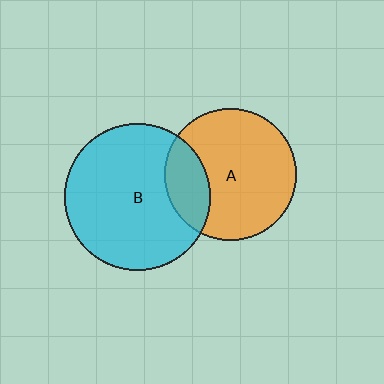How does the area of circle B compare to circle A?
Approximately 1.2 times.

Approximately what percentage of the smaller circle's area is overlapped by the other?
Approximately 20%.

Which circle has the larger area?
Circle B (cyan).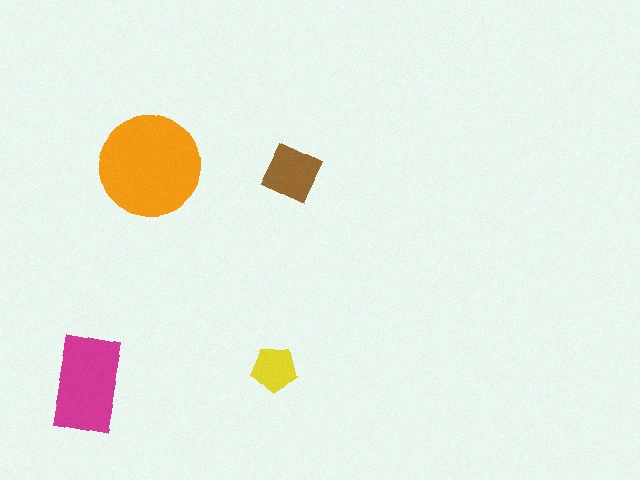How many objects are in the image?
There are 4 objects in the image.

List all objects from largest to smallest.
The orange circle, the magenta rectangle, the brown diamond, the yellow pentagon.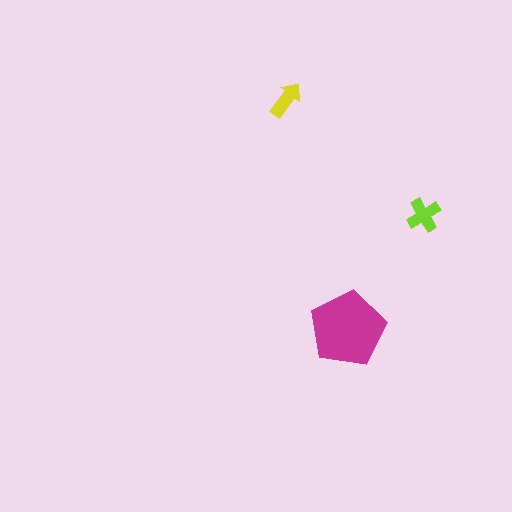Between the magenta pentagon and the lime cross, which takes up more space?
The magenta pentagon.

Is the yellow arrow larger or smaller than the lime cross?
Smaller.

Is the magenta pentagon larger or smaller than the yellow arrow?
Larger.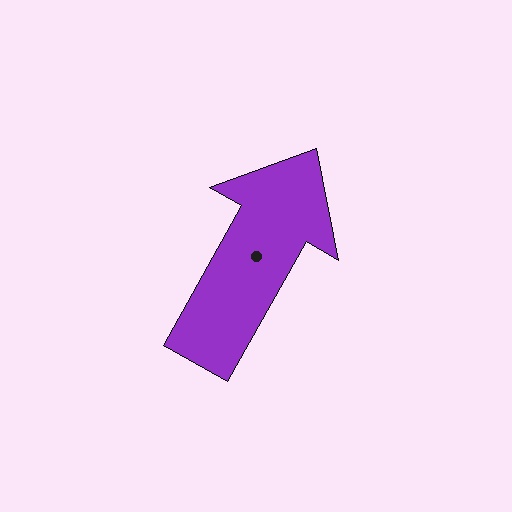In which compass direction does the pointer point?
Northeast.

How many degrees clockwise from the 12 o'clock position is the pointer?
Approximately 29 degrees.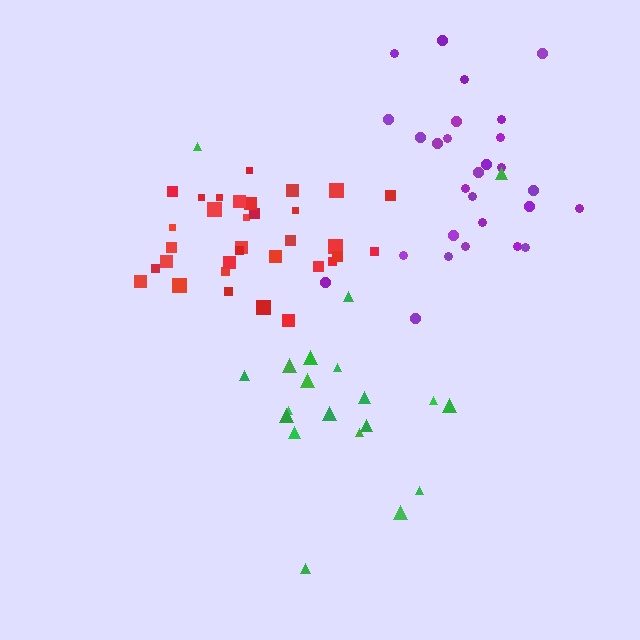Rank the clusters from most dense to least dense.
red, purple, green.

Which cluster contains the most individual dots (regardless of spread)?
Red (33).